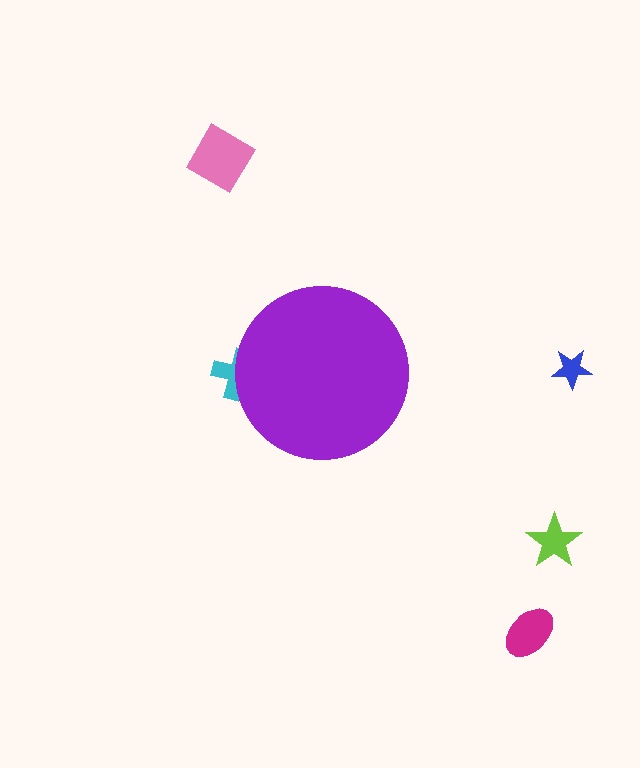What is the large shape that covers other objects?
A purple circle.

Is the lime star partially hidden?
No, the lime star is fully visible.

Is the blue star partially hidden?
No, the blue star is fully visible.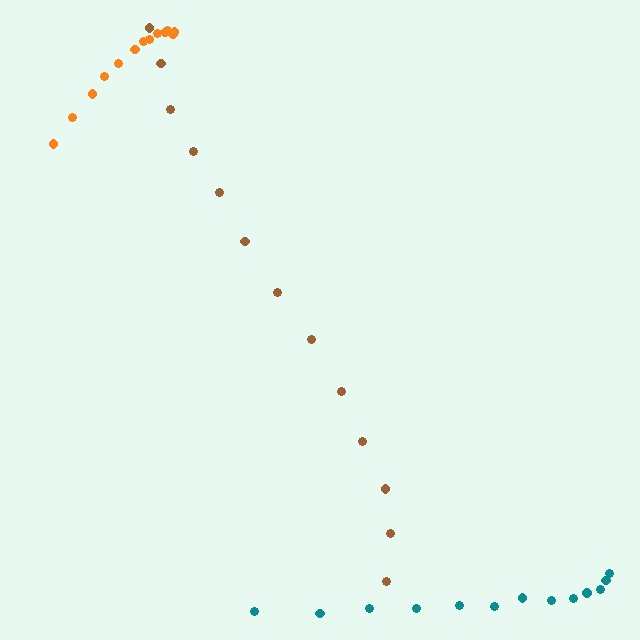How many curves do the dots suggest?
There are 3 distinct paths.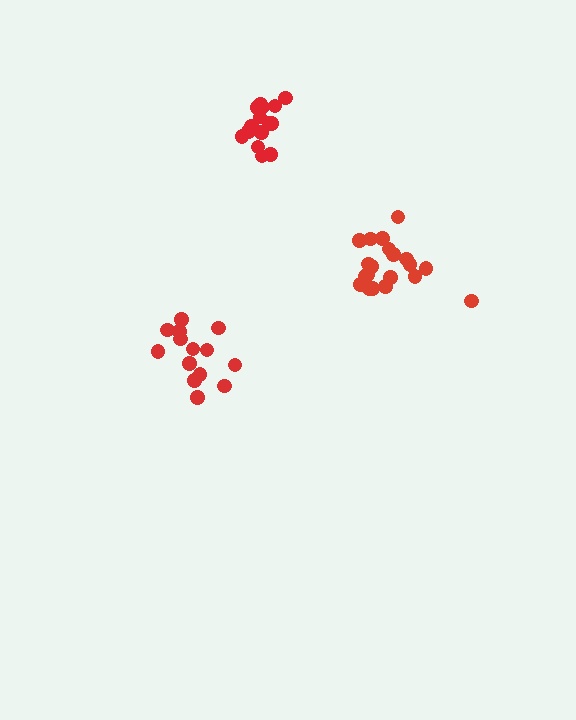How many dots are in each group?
Group 1: 20 dots, Group 2: 15 dots, Group 3: 15 dots (50 total).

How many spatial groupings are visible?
There are 3 spatial groupings.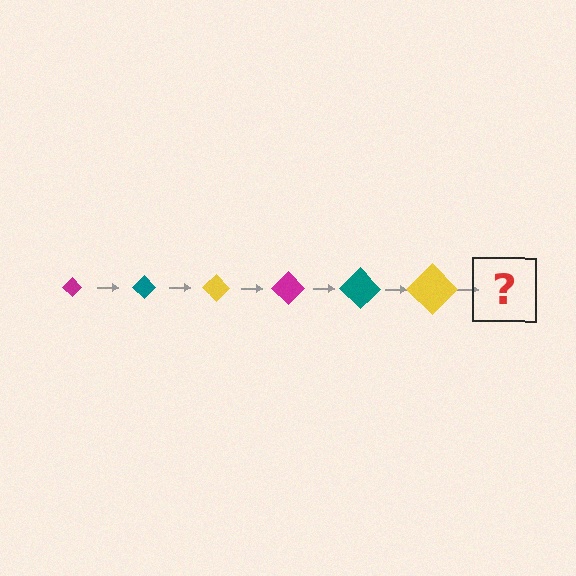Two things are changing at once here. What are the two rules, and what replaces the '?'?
The two rules are that the diamond grows larger each step and the color cycles through magenta, teal, and yellow. The '?' should be a magenta diamond, larger than the previous one.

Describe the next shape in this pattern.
It should be a magenta diamond, larger than the previous one.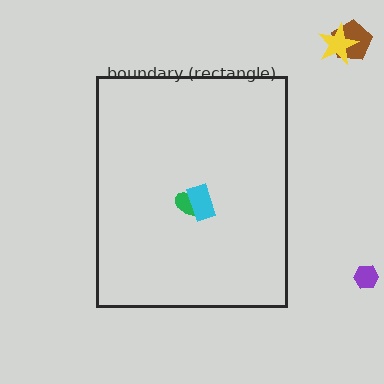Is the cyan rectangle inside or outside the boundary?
Inside.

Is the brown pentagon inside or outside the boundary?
Outside.